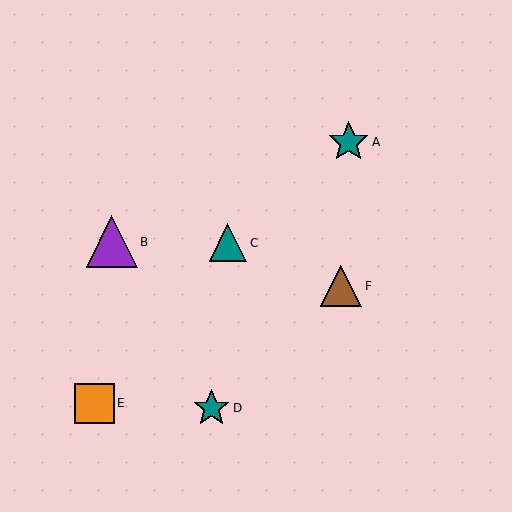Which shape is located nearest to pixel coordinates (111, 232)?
The purple triangle (labeled B) at (112, 242) is nearest to that location.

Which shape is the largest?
The purple triangle (labeled B) is the largest.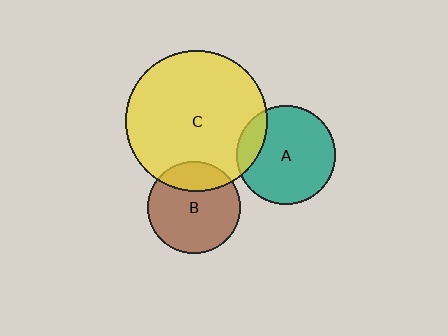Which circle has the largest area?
Circle C (yellow).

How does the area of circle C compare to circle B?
Approximately 2.3 times.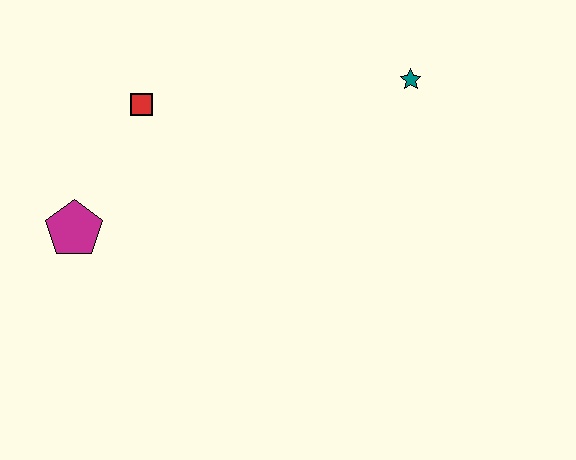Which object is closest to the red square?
The magenta pentagon is closest to the red square.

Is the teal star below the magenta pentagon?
No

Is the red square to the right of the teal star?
No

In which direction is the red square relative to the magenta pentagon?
The red square is above the magenta pentagon.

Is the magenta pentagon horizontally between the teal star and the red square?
No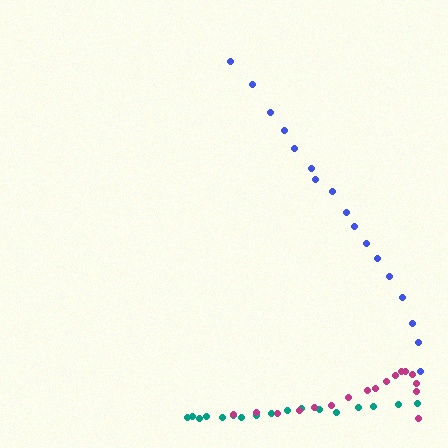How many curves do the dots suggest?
There are 3 distinct paths.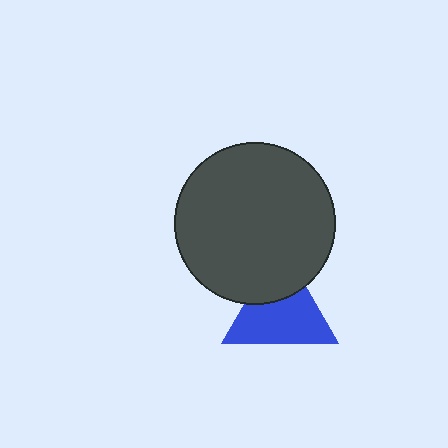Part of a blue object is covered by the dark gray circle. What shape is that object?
It is a triangle.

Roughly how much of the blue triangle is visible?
Most of it is visible (roughly 68%).